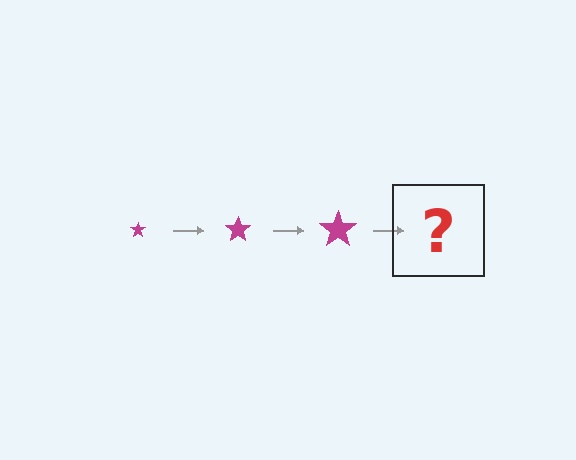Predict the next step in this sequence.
The next step is a magenta star, larger than the previous one.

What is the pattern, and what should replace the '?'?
The pattern is that the star gets progressively larger each step. The '?' should be a magenta star, larger than the previous one.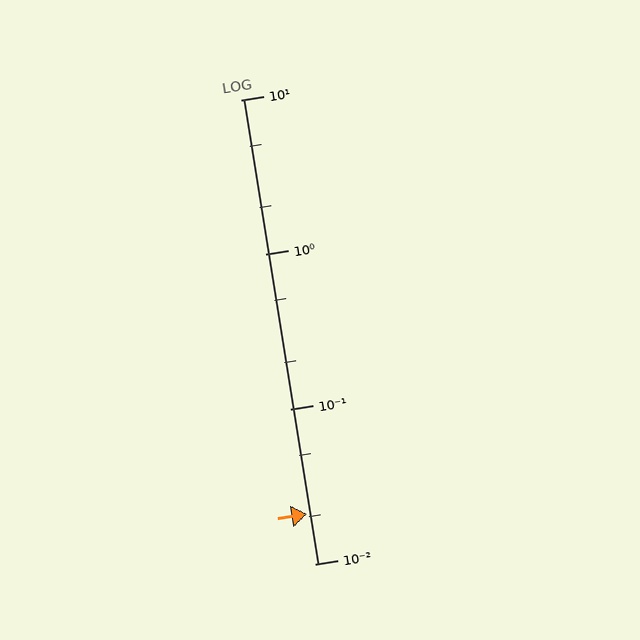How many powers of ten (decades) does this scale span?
The scale spans 3 decades, from 0.01 to 10.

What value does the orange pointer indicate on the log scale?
The pointer indicates approximately 0.021.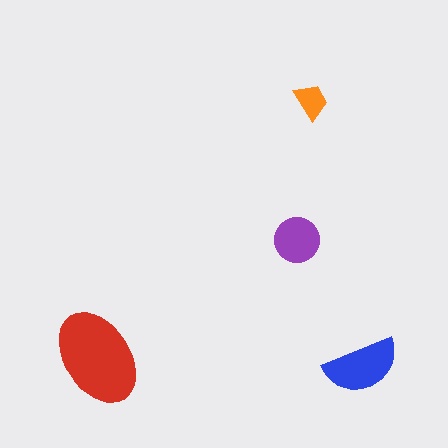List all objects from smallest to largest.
The orange trapezoid, the purple circle, the blue semicircle, the red ellipse.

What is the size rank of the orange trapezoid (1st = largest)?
4th.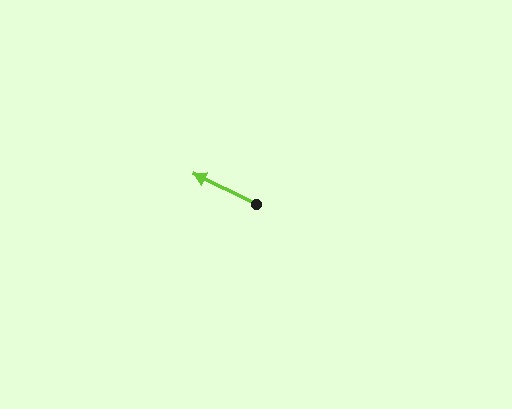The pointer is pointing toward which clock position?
Roughly 10 o'clock.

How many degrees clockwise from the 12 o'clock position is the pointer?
Approximately 296 degrees.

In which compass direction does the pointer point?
Northwest.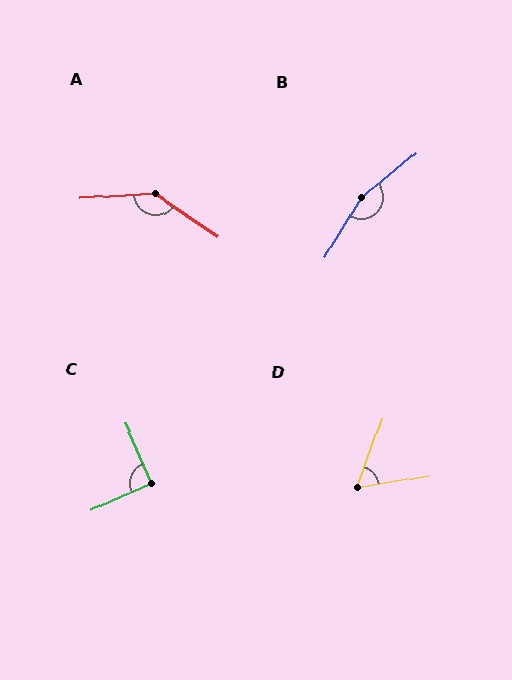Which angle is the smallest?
D, at approximately 60 degrees.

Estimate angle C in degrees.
Approximately 91 degrees.